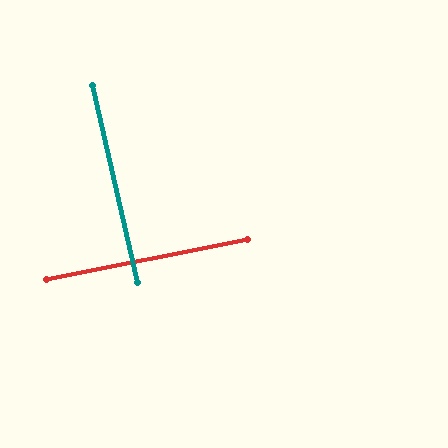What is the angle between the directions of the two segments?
Approximately 89 degrees.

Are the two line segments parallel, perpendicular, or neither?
Perpendicular — they meet at approximately 89°.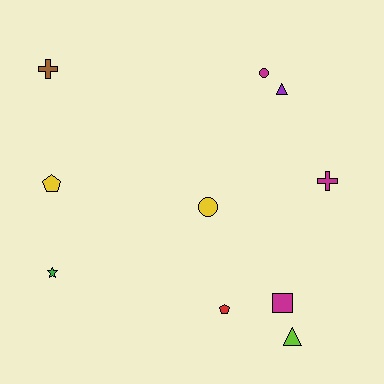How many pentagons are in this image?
There are 2 pentagons.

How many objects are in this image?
There are 10 objects.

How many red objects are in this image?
There is 1 red object.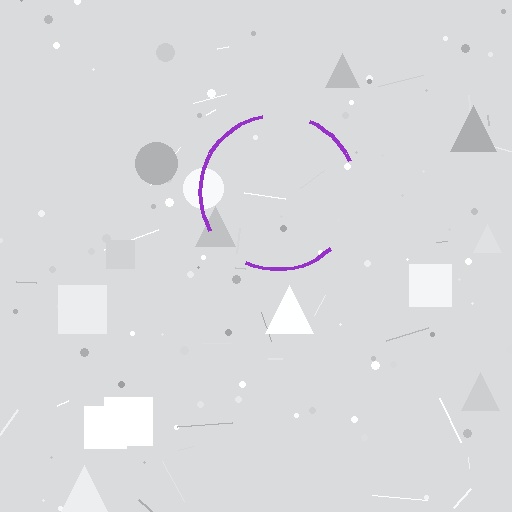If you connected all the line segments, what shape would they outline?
They would outline a circle.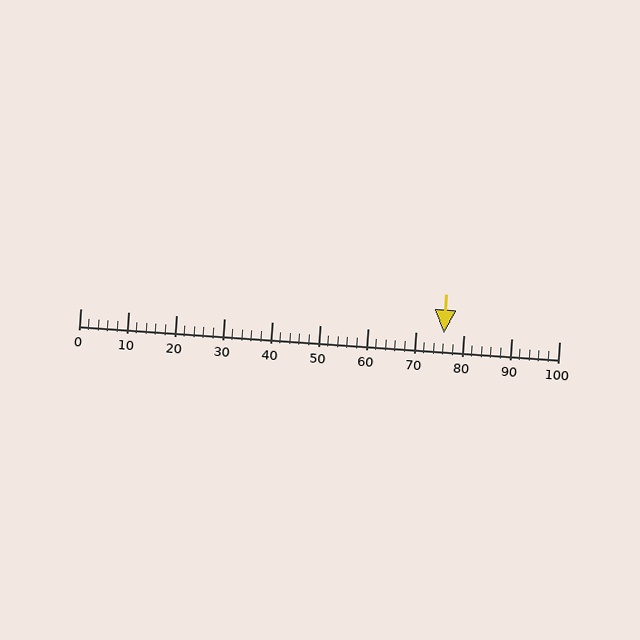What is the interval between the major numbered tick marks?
The major tick marks are spaced 10 units apart.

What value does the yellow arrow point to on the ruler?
The yellow arrow points to approximately 76.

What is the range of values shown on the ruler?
The ruler shows values from 0 to 100.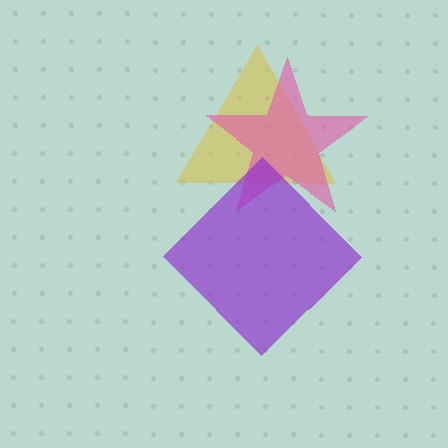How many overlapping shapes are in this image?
There are 3 overlapping shapes in the image.